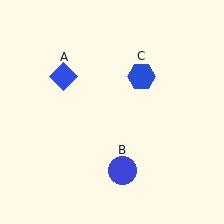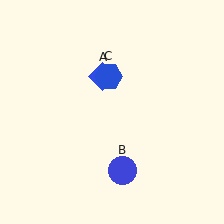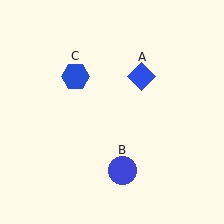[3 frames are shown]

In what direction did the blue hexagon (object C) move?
The blue hexagon (object C) moved left.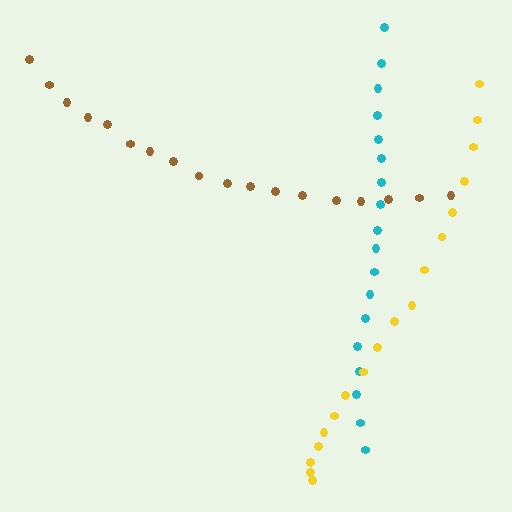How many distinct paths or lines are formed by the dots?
There are 3 distinct paths.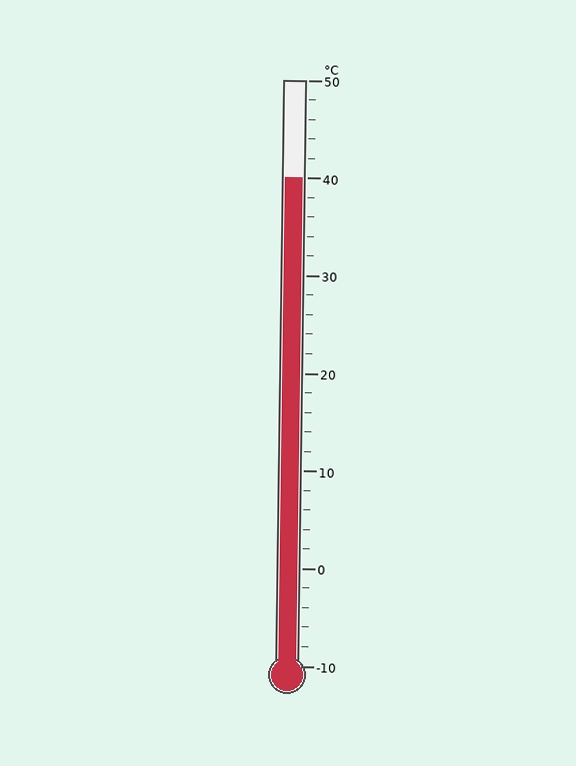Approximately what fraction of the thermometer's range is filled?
The thermometer is filled to approximately 85% of its range.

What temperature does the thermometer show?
The thermometer shows approximately 40°C.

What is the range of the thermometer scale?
The thermometer scale ranges from -10°C to 50°C.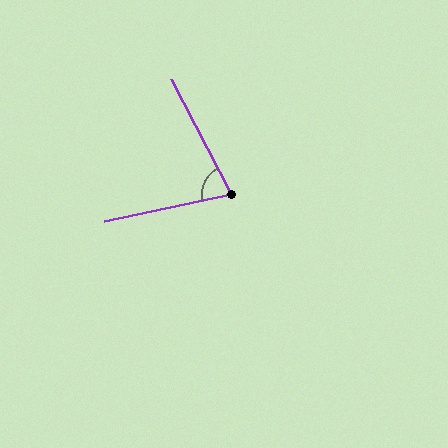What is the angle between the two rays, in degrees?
Approximately 75 degrees.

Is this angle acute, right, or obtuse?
It is acute.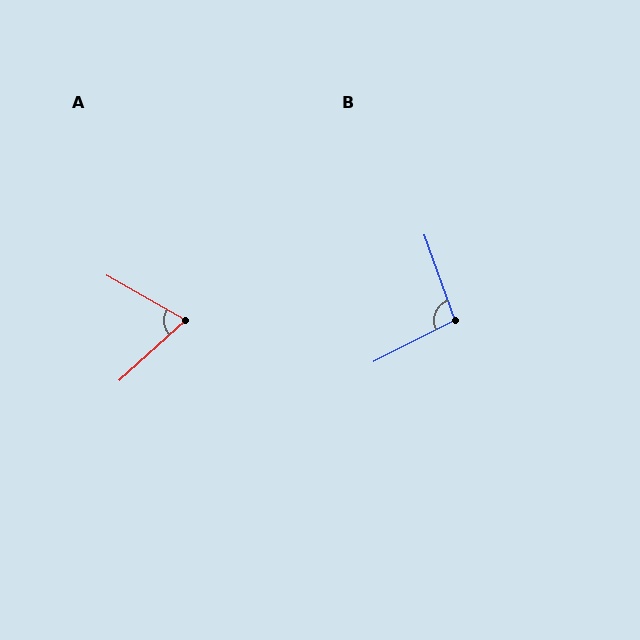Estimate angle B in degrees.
Approximately 97 degrees.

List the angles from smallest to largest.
A (72°), B (97°).